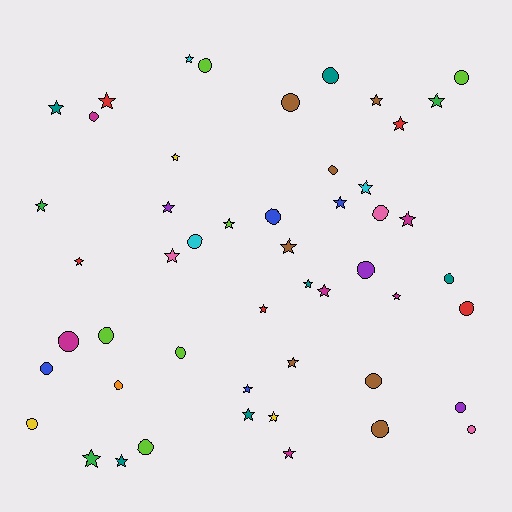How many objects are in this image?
There are 50 objects.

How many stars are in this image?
There are 27 stars.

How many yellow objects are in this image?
There are 3 yellow objects.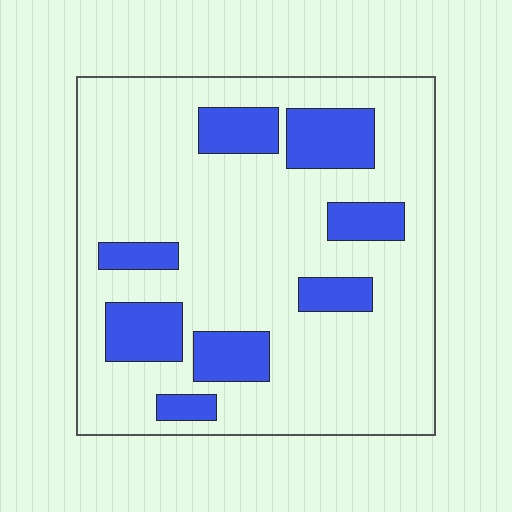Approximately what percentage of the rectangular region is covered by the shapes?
Approximately 20%.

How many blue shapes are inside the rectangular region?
8.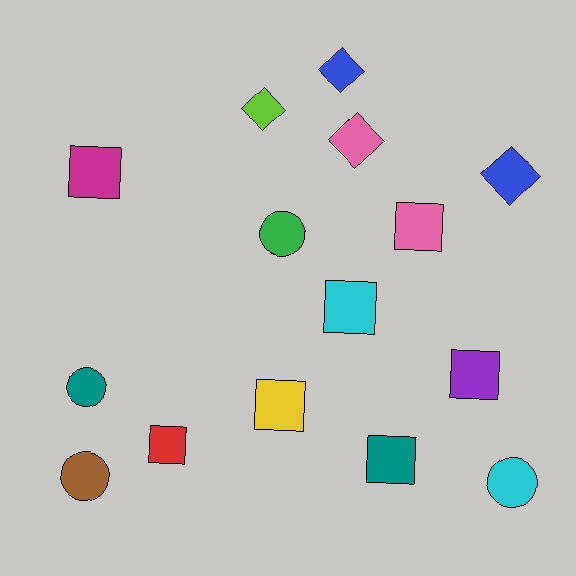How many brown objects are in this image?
There is 1 brown object.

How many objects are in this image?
There are 15 objects.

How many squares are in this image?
There are 7 squares.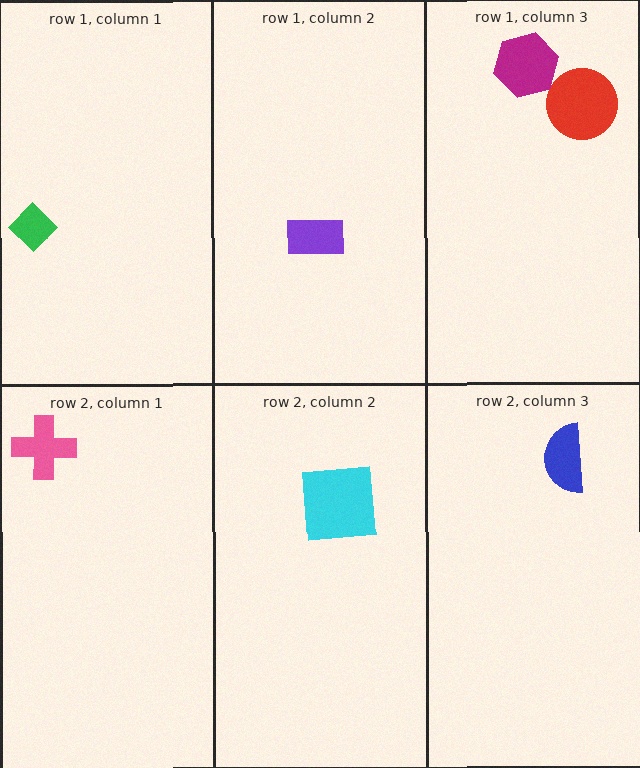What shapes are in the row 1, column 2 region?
The purple rectangle.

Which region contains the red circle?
The row 1, column 3 region.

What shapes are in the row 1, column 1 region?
The green diamond.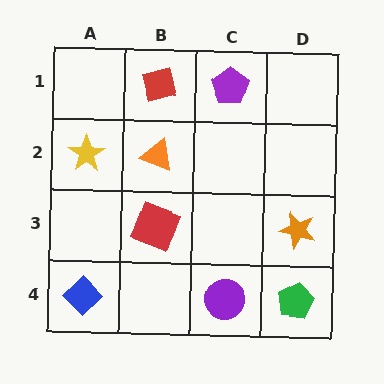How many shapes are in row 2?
2 shapes.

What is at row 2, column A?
A yellow star.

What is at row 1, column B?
A red diamond.